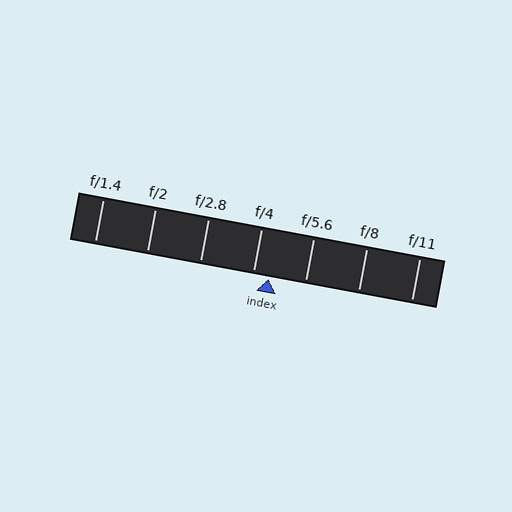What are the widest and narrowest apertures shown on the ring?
The widest aperture shown is f/1.4 and the narrowest is f/11.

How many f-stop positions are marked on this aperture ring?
There are 7 f-stop positions marked.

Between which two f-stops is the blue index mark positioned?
The index mark is between f/4 and f/5.6.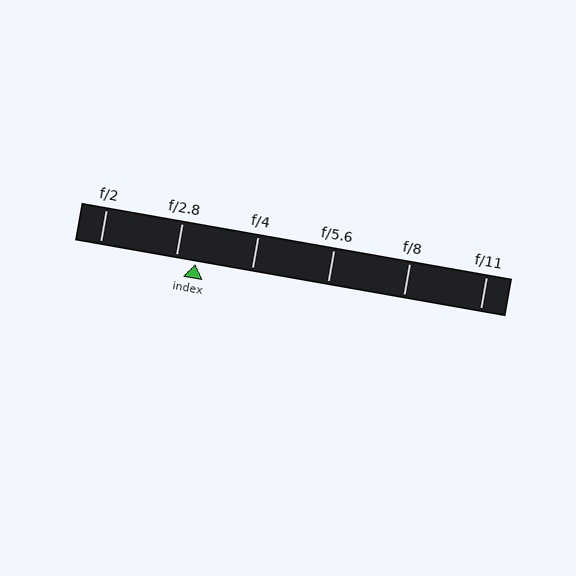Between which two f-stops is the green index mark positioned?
The index mark is between f/2.8 and f/4.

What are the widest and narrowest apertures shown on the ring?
The widest aperture shown is f/2 and the narrowest is f/11.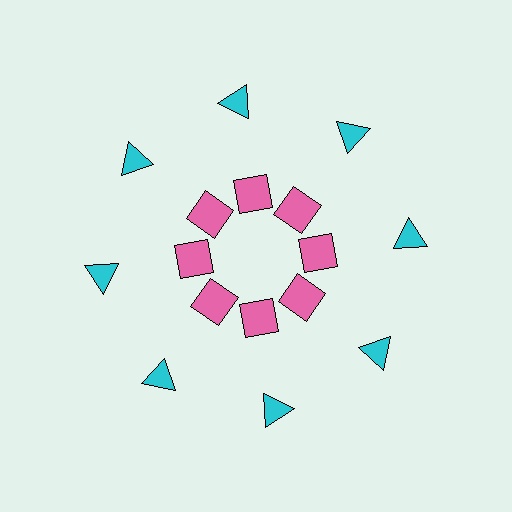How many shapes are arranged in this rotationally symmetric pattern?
There are 16 shapes, arranged in 8 groups of 2.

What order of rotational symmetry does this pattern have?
This pattern has 8-fold rotational symmetry.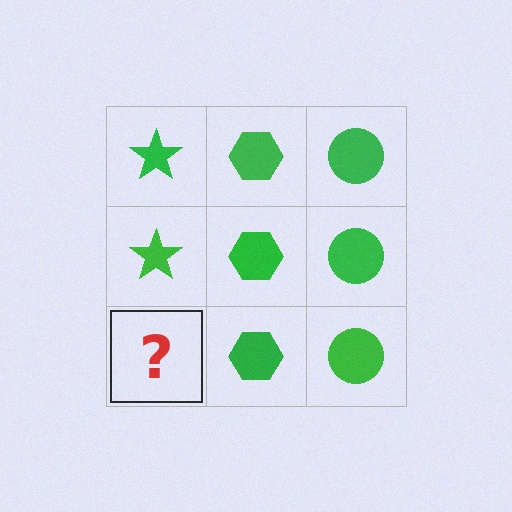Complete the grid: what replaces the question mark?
The question mark should be replaced with a green star.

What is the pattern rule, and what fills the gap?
The rule is that each column has a consistent shape. The gap should be filled with a green star.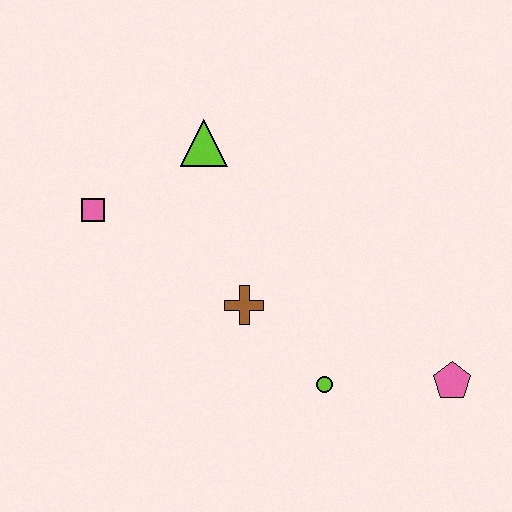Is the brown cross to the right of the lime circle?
No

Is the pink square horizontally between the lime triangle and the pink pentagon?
No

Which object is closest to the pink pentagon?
The lime circle is closest to the pink pentagon.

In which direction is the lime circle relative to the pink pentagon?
The lime circle is to the left of the pink pentagon.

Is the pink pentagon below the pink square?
Yes